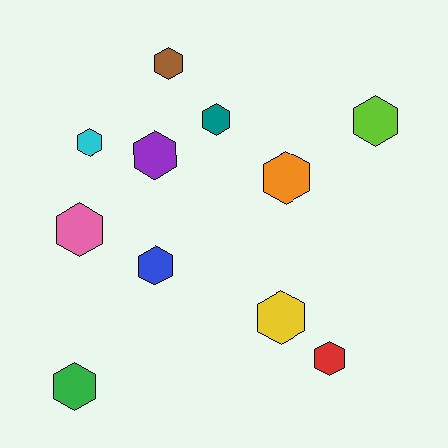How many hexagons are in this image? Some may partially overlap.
There are 11 hexagons.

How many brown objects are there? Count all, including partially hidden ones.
There is 1 brown object.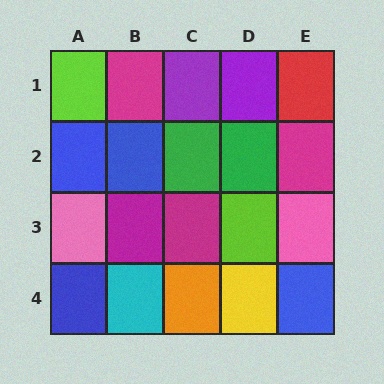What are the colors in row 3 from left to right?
Pink, magenta, magenta, lime, pink.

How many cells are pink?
2 cells are pink.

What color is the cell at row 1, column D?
Purple.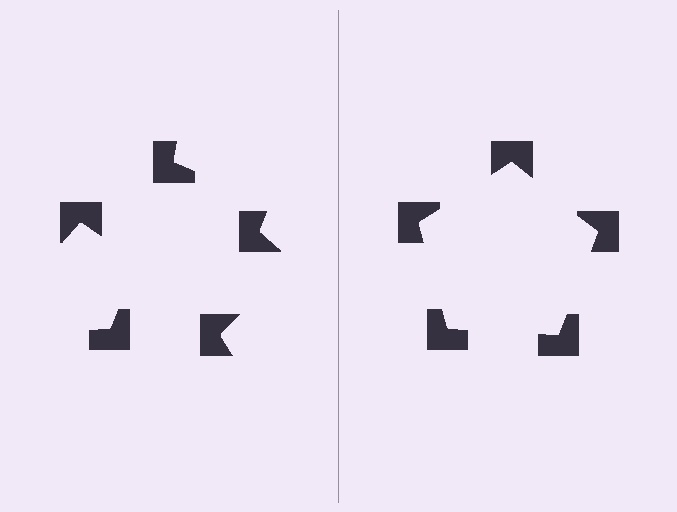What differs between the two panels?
The notched squares are positioned identically on both sides; only the wedge orientations differ. On the right they align to a pentagon; on the left they are misaligned.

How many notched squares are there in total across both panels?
10 — 5 on each side.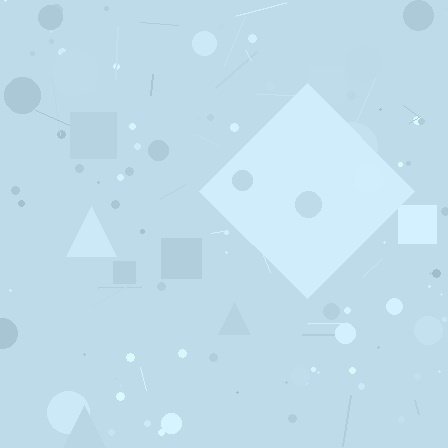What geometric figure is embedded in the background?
A diamond is embedded in the background.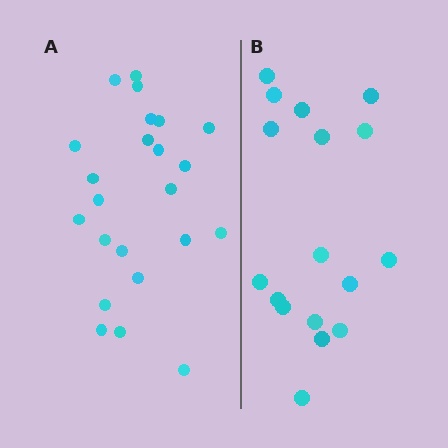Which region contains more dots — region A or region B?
Region A (the left region) has more dots.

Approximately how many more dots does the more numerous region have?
Region A has about 6 more dots than region B.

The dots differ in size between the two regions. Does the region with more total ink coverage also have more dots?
No. Region B has more total ink coverage because its dots are larger, but region A actually contains more individual dots. Total area can be misleading — the number of items is what matters here.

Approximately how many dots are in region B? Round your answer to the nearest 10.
About 20 dots. (The exact count is 17, which rounds to 20.)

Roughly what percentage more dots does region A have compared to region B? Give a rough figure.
About 35% more.